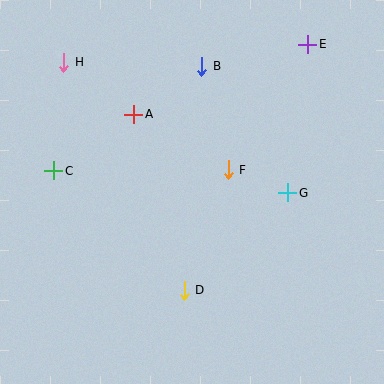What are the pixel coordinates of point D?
Point D is at (184, 290).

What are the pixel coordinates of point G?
Point G is at (288, 193).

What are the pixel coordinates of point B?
Point B is at (202, 66).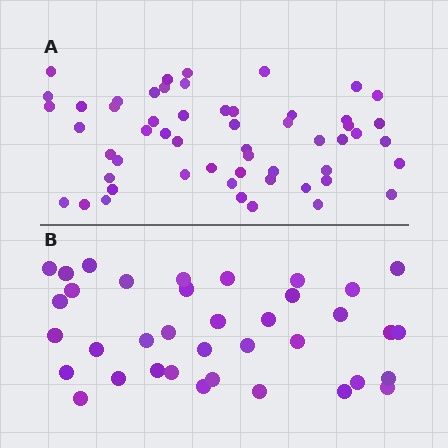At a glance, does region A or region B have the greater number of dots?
Region A (the top region) has more dots.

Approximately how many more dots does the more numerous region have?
Region A has approximately 20 more dots than region B.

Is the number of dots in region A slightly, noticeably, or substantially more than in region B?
Region A has substantially more. The ratio is roughly 1.5 to 1.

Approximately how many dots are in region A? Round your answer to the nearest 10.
About 60 dots. (The exact count is 55, which rounds to 60.)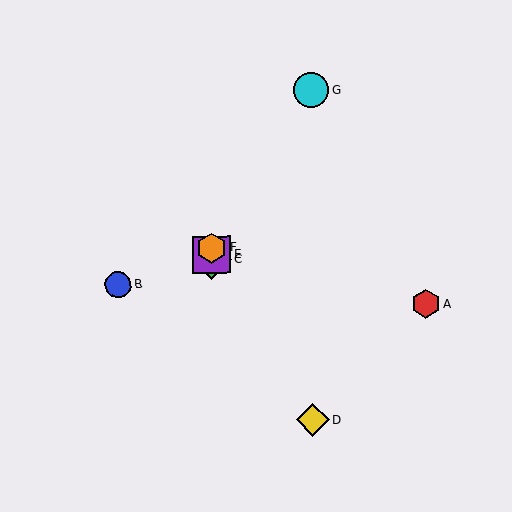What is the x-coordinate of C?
Object C is at x≈212.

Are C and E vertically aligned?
Yes, both are at x≈212.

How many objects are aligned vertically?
3 objects (C, E, F) are aligned vertically.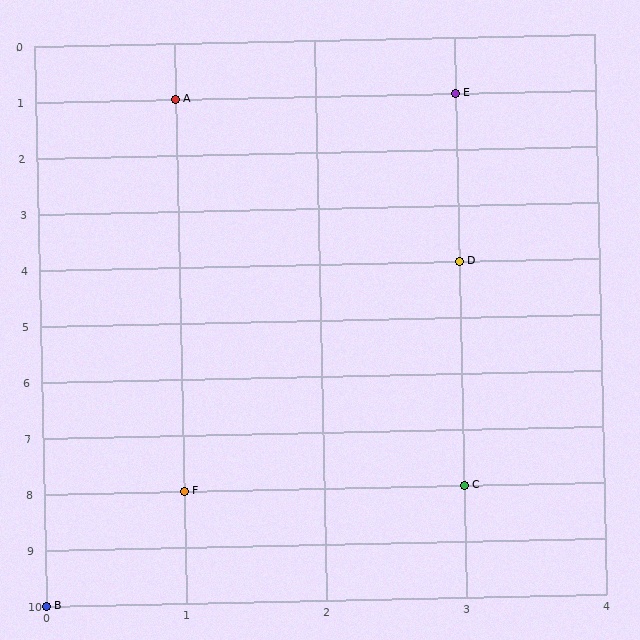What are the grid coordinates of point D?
Point D is at grid coordinates (3, 4).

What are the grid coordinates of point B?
Point B is at grid coordinates (0, 10).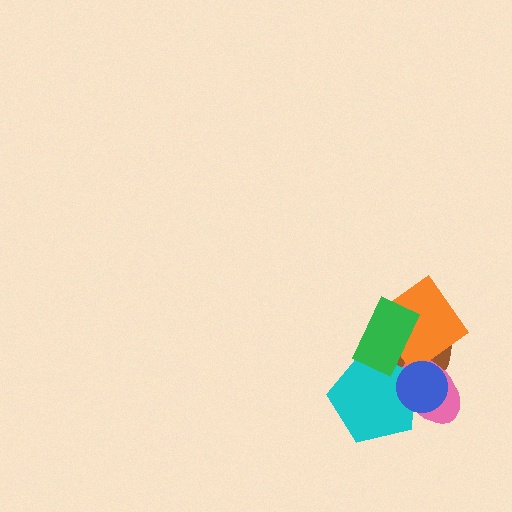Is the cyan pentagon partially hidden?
Yes, it is partially covered by another shape.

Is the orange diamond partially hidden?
Yes, it is partially covered by another shape.